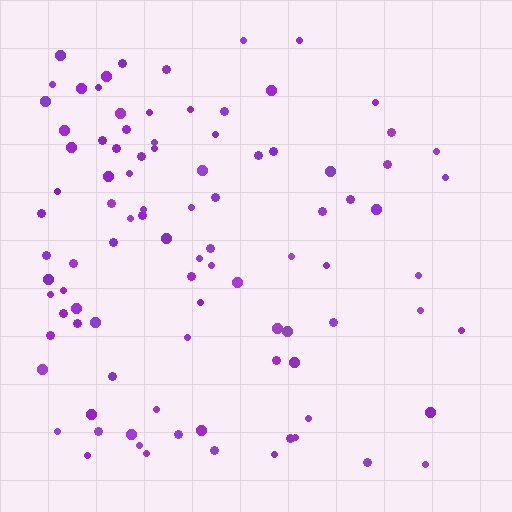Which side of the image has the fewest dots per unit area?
The right.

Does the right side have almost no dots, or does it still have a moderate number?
Still a moderate number, just noticeably fewer than the left.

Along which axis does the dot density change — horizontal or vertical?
Horizontal.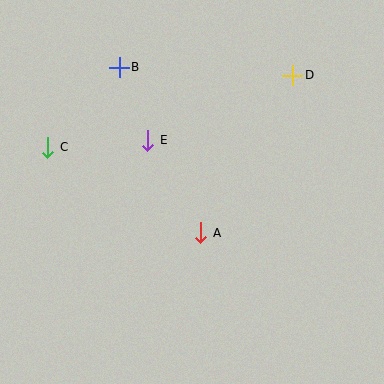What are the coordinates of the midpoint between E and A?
The midpoint between E and A is at (174, 187).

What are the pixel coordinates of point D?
Point D is at (293, 75).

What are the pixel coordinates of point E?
Point E is at (148, 140).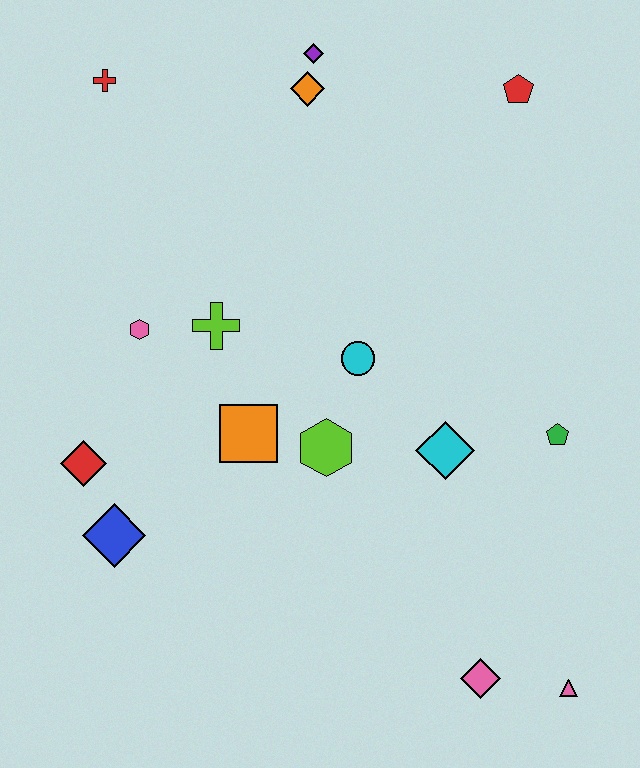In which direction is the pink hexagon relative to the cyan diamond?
The pink hexagon is to the left of the cyan diamond.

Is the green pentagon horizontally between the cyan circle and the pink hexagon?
No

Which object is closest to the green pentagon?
The cyan diamond is closest to the green pentagon.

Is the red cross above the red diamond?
Yes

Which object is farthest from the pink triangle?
The red cross is farthest from the pink triangle.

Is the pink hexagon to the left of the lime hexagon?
Yes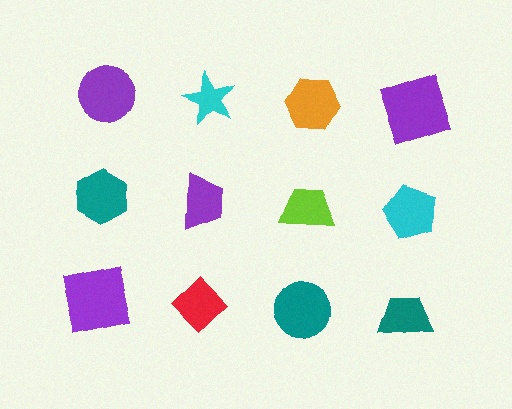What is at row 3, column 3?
A teal circle.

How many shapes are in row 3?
4 shapes.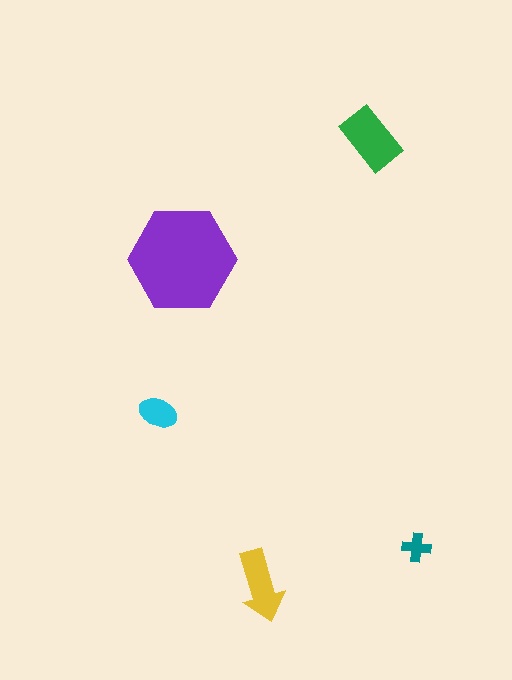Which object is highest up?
The green rectangle is topmost.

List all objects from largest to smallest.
The purple hexagon, the green rectangle, the yellow arrow, the cyan ellipse, the teal cross.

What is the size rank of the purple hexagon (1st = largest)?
1st.